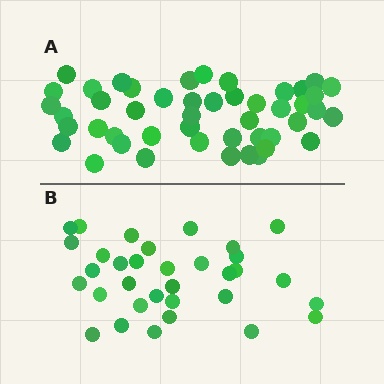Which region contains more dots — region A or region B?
Region A (the top region) has more dots.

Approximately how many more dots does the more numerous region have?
Region A has approximately 15 more dots than region B.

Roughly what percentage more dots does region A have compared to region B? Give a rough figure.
About 40% more.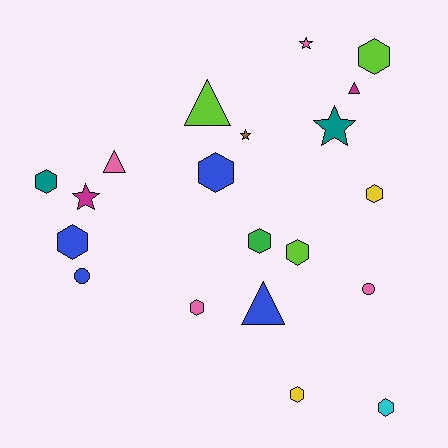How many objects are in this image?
There are 20 objects.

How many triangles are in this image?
There are 4 triangles.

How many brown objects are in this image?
There is 1 brown object.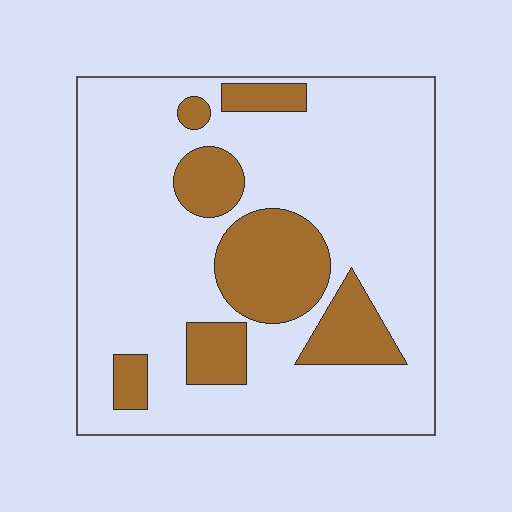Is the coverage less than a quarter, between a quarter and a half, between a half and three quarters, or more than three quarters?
Less than a quarter.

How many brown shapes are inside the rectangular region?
7.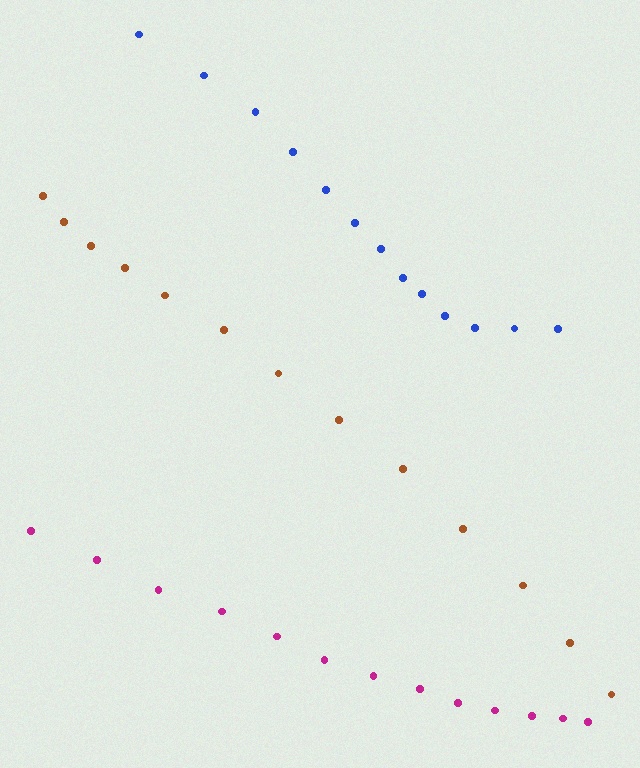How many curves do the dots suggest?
There are 3 distinct paths.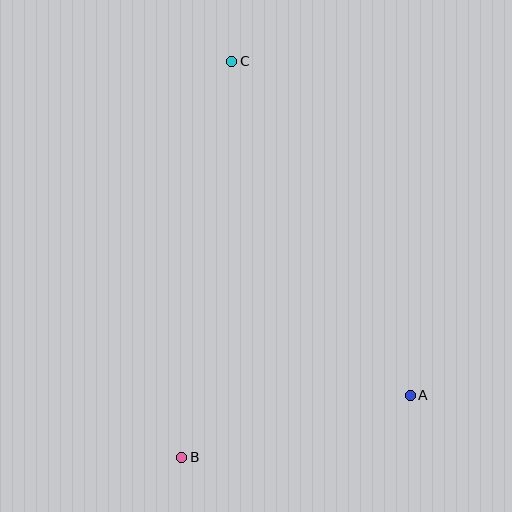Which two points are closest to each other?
Points A and B are closest to each other.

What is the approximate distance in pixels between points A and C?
The distance between A and C is approximately 379 pixels.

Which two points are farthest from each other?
Points B and C are farthest from each other.